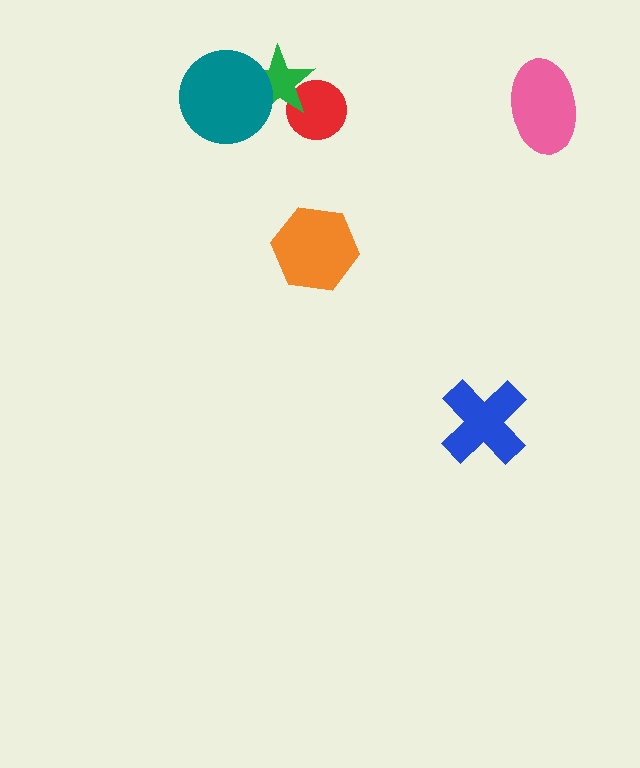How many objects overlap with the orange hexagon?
0 objects overlap with the orange hexagon.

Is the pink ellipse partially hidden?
No, no other shape covers it.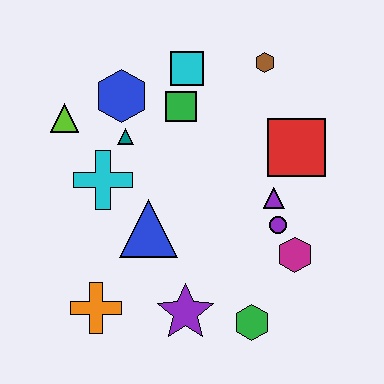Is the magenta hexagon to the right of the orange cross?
Yes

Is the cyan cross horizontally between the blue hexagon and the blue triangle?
No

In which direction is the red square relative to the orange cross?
The red square is to the right of the orange cross.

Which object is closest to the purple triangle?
The purple circle is closest to the purple triangle.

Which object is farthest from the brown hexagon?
The orange cross is farthest from the brown hexagon.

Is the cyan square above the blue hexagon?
Yes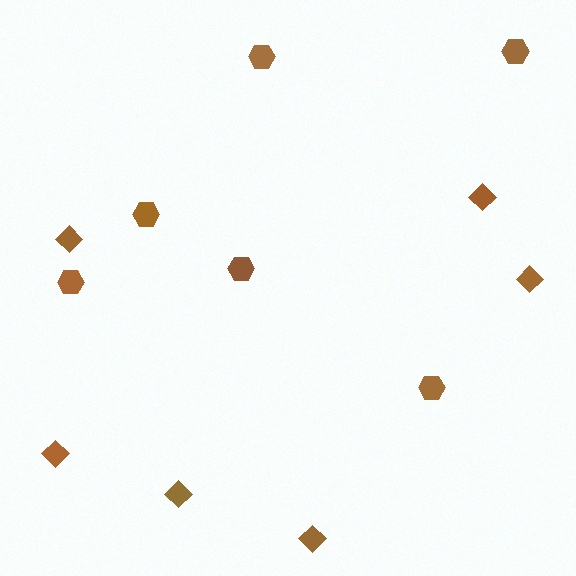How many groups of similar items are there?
There are 2 groups: one group of diamonds (6) and one group of hexagons (6).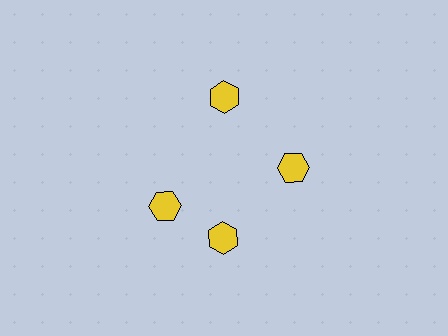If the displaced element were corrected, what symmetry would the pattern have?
It would have 4-fold rotational symmetry — the pattern would map onto itself every 90 degrees.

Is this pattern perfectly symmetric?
No. The 4 yellow hexagons are arranged in a ring, but one element near the 9 o'clock position is rotated out of alignment along the ring, breaking the 4-fold rotational symmetry.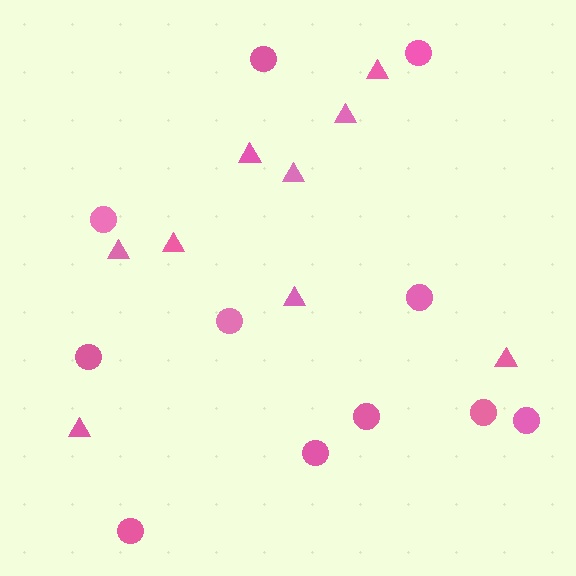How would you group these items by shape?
There are 2 groups: one group of circles (11) and one group of triangles (9).